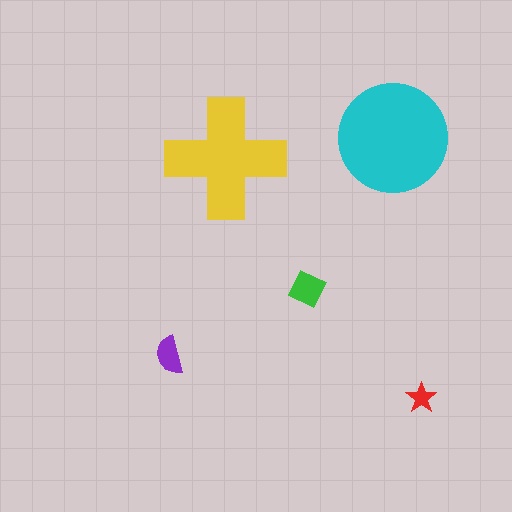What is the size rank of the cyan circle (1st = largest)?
1st.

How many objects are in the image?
There are 5 objects in the image.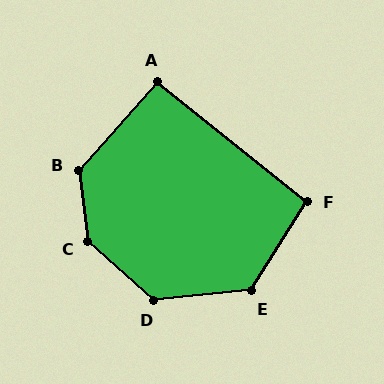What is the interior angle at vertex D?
Approximately 132 degrees (obtuse).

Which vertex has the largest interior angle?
C, at approximately 139 degrees.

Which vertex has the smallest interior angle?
A, at approximately 93 degrees.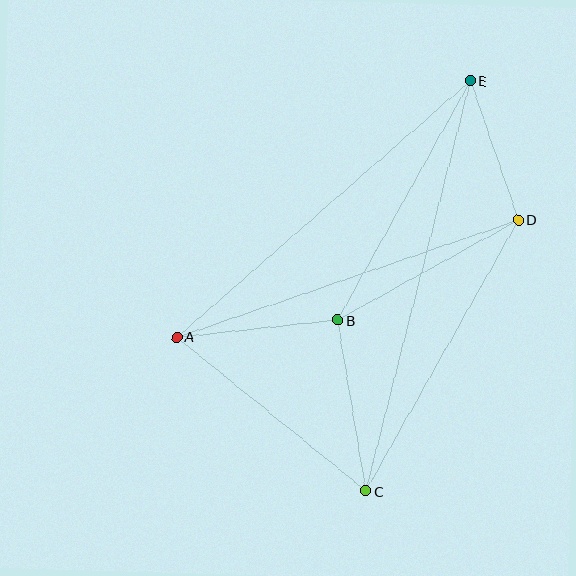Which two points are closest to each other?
Points D and E are closest to each other.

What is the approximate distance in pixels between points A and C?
The distance between A and C is approximately 244 pixels.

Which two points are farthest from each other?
Points C and E are farthest from each other.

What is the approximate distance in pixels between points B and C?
The distance between B and C is approximately 173 pixels.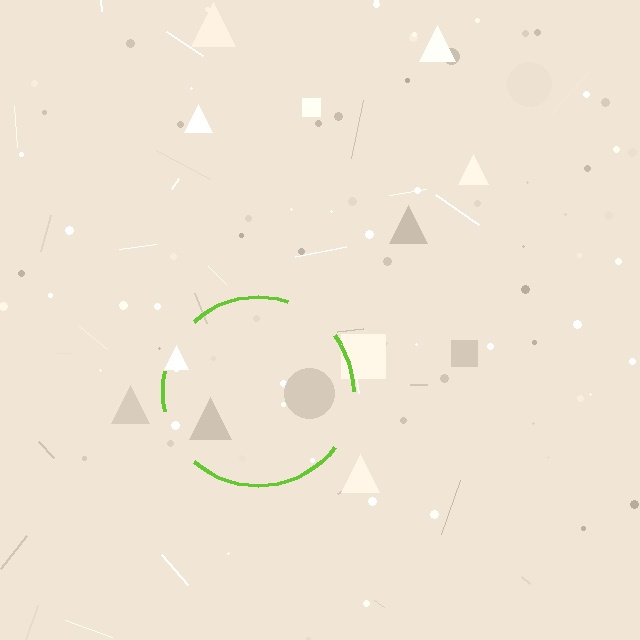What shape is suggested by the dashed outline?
The dashed outline suggests a circle.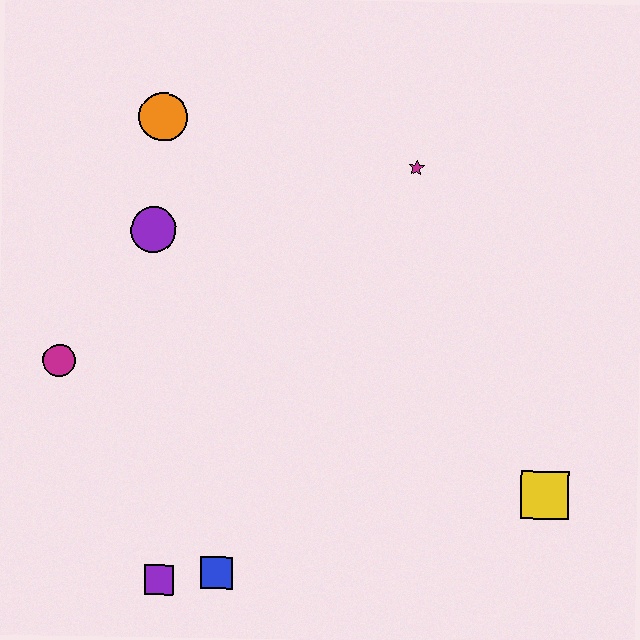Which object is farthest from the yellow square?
The orange circle is farthest from the yellow square.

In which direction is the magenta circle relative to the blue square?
The magenta circle is above the blue square.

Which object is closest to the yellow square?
The blue square is closest to the yellow square.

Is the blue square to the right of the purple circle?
Yes